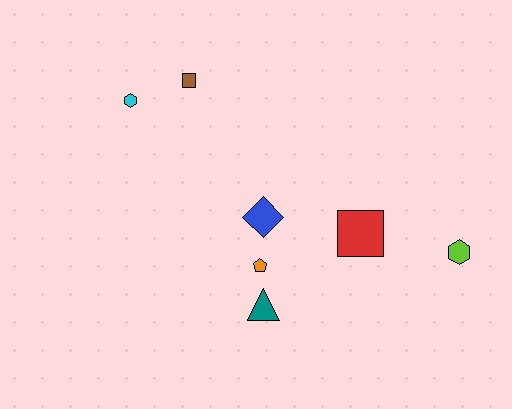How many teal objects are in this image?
There is 1 teal object.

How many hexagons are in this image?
There are 2 hexagons.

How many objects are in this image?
There are 7 objects.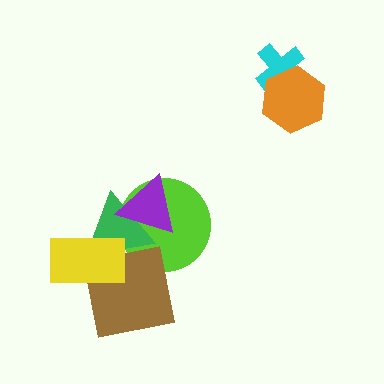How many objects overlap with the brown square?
3 objects overlap with the brown square.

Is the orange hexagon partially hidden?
No, no other shape covers it.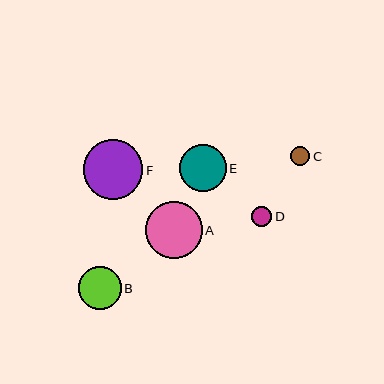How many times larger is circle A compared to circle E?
Circle A is approximately 1.2 times the size of circle E.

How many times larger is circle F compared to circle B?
Circle F is approximately 1.4 times the size of circle B.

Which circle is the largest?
Circle F is the largest with a size of approximately 60 pixels.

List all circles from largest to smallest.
From largest to smallest: F, A, E, B, D, C.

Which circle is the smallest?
Circle C is the smallest with a size of approximately 19 pixels.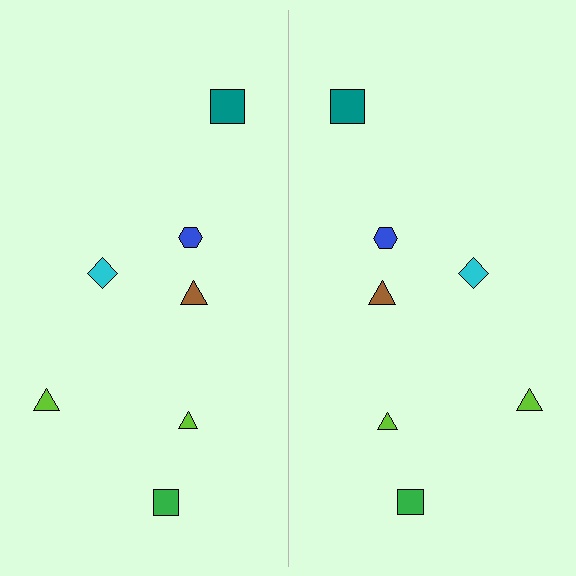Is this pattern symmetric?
Yes, this pattern has bilateral (reflection) symmetry.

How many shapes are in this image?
There are 14 shapes in this image.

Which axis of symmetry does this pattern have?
The pattern has a vertical axis of symmetry running through the center of the image.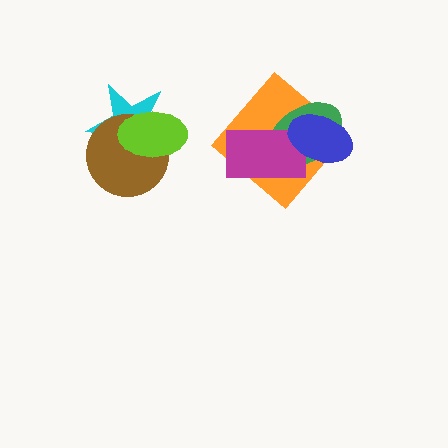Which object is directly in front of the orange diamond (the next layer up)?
The green ellipse is directly in front of the orange diamond.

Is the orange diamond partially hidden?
Yes, it is partially covered by another shape.